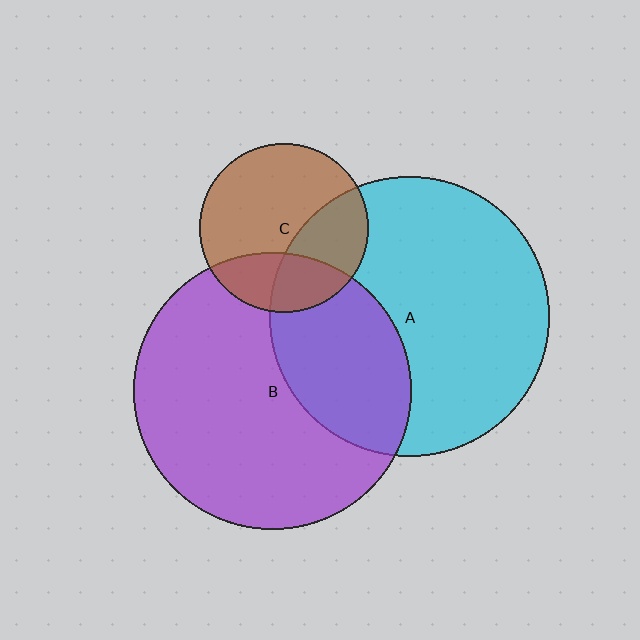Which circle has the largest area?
Circle A (cyan).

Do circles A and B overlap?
Yes.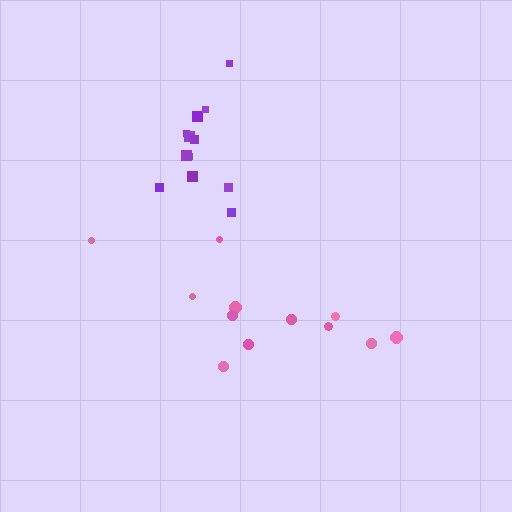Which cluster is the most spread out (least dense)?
Pink.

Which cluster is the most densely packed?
Purple.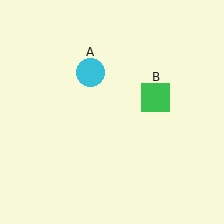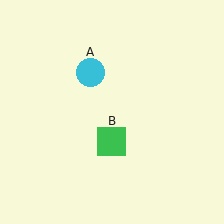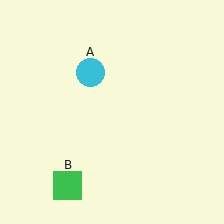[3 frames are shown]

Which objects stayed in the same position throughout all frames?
Cyan circle (object A) remained stationary.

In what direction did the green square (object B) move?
The green square (object B) moved down and to the left.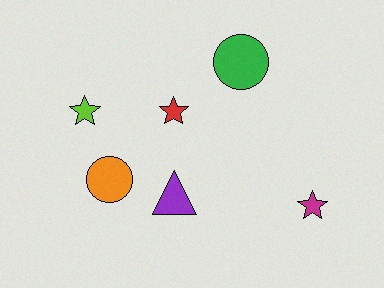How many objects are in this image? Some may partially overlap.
There are 6 objects.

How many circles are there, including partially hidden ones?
There are 2 circles.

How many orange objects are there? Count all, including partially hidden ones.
There is 1 orange object.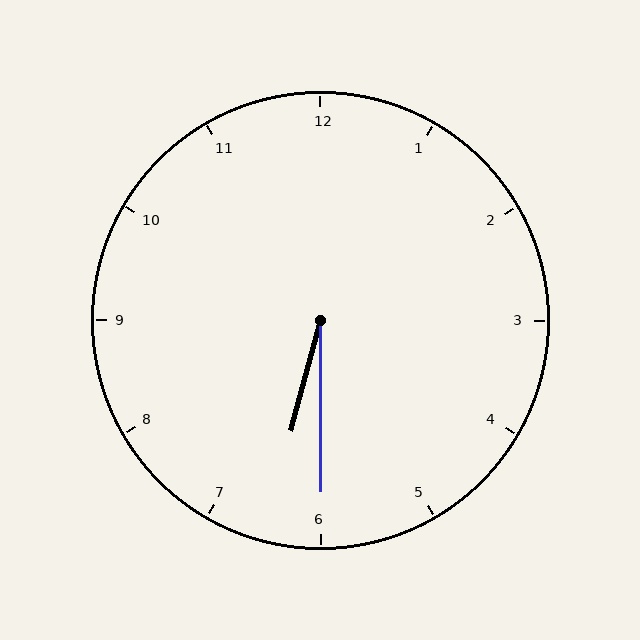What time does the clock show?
6:30.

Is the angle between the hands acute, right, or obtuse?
It is acute.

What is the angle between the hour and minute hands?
Approximately 15 degrees.